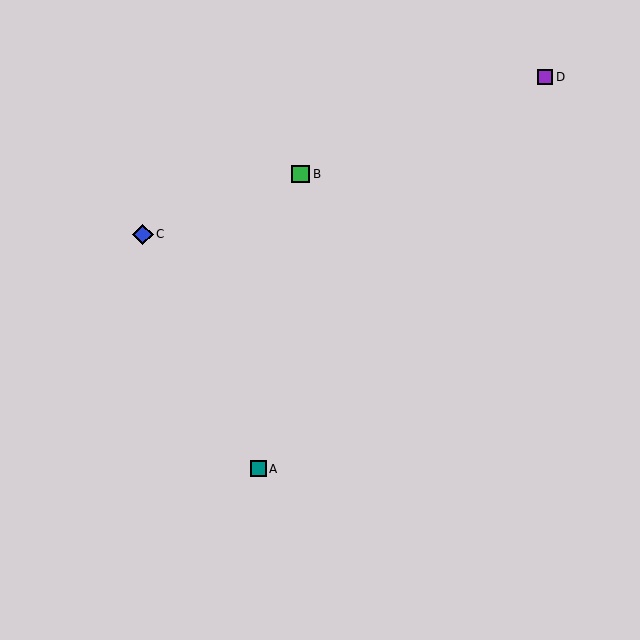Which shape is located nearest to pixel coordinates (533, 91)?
The purple square (labeled D) at (545, 77) is nearest to that location.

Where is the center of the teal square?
The center of the teal square is at (259, 469).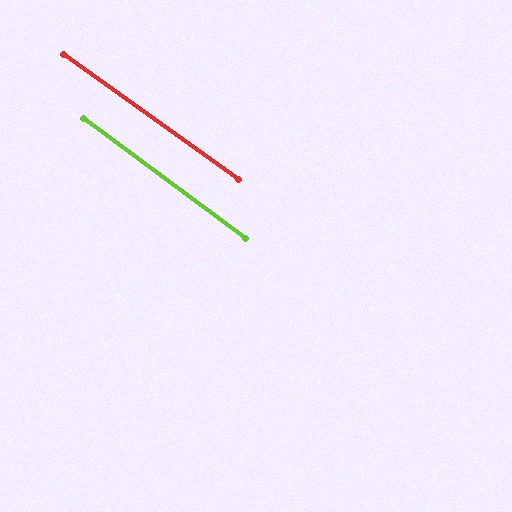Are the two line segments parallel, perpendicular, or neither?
Parallel — their directions differ by only 1.1°.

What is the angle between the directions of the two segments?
Approximately 1 degree.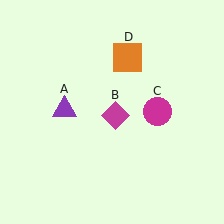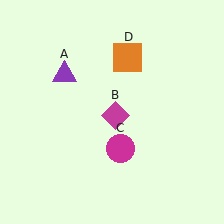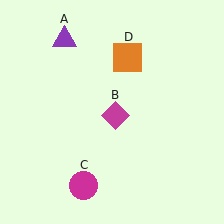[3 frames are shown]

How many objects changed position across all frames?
2 objects changed position: purple triangle (object A), magenta circle (object C).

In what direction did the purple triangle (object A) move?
The purple triangle (object A) moved up.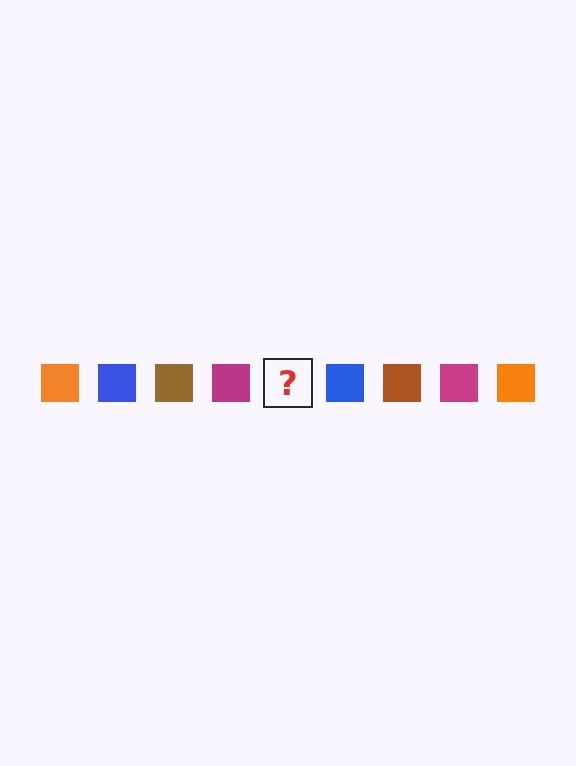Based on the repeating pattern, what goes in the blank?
The blank should be an orange square.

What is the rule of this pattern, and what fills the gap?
The rule is that the pattern cycles through orange, blue, brown, magenta squares. The gap should be filled with an orange square.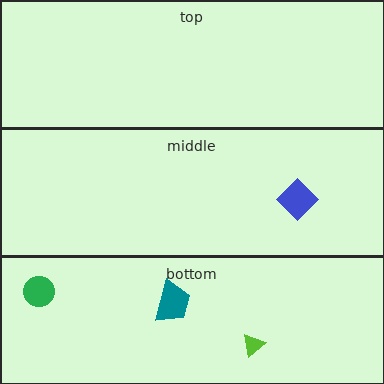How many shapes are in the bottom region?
3.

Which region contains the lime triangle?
The bottom region.